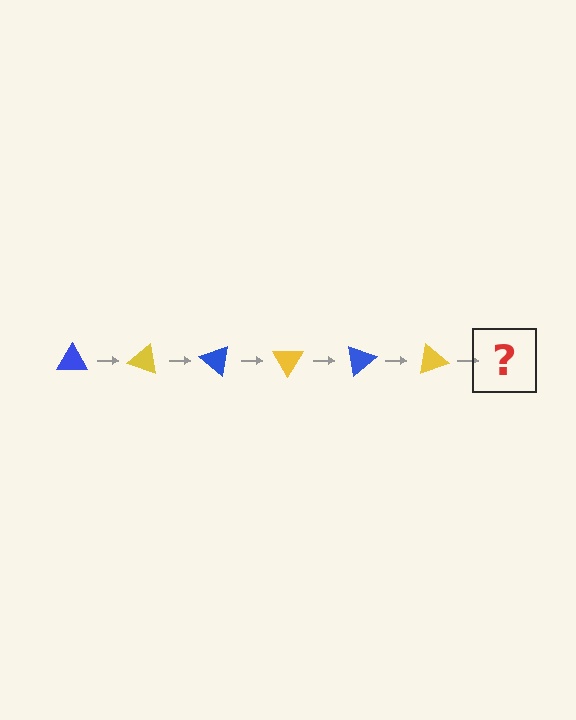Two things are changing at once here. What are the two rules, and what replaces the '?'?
The two rules are that it rotates 20 degrees each step and the color cycles through blue and yellow. The '?' should be a blue triangle, rotated 120 degrees from the start.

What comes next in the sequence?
The next element should be a blue triangle, rotated 120 degrees from the start.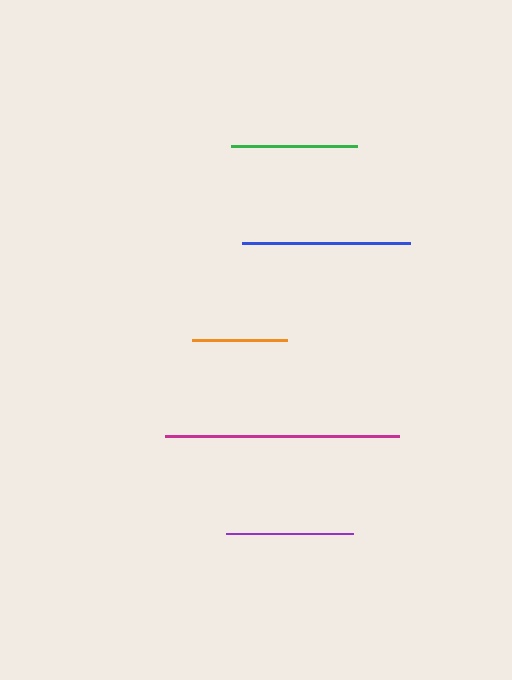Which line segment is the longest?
The magenta line is the longest at approximately 234 pixels.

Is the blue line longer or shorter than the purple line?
The blue line is longer than the purple line.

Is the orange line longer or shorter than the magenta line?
The magenta line is longer than the orange line.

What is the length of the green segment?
The green segment is approximately 126 pixels long.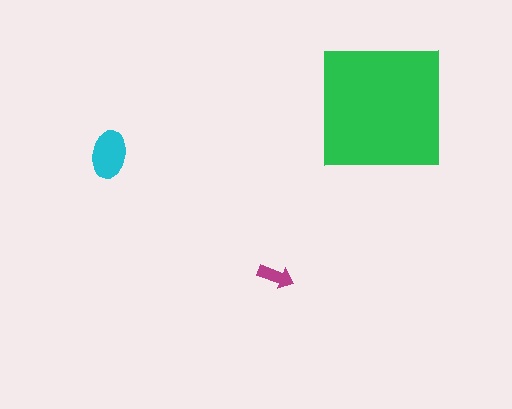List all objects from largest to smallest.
The green square, the cyan ellipse, the magenta arrow.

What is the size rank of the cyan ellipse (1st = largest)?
2nd.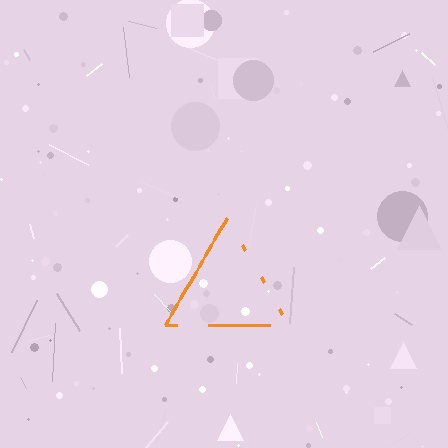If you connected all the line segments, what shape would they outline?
They would outline a triangle.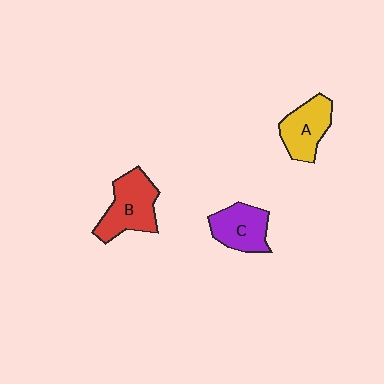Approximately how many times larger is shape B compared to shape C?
Approximately 1.2 times.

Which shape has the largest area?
Shape B (red).